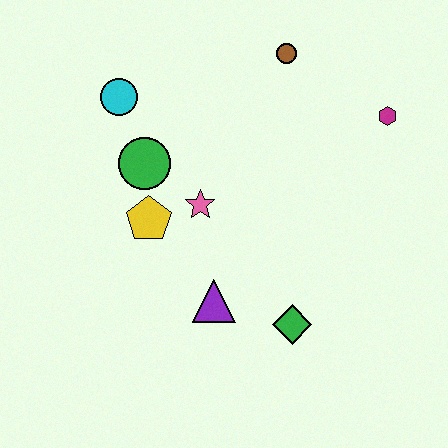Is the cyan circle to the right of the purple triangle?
No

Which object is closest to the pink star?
The yellow pentagon is closest to the pink star.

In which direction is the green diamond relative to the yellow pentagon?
The green diamond is to the right of the yellow pentagon.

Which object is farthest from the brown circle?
The green diamond is farthest from the brown circle.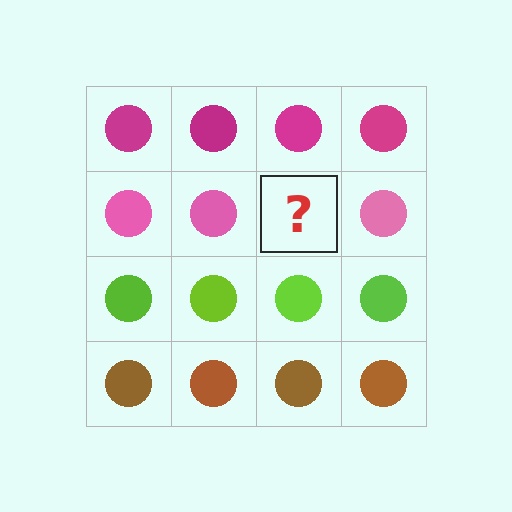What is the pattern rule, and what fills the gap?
The rule is that each row has a consistent color. The gap should be filled with a pink circle.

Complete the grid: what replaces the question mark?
The question mark should be replaced with a pink circle.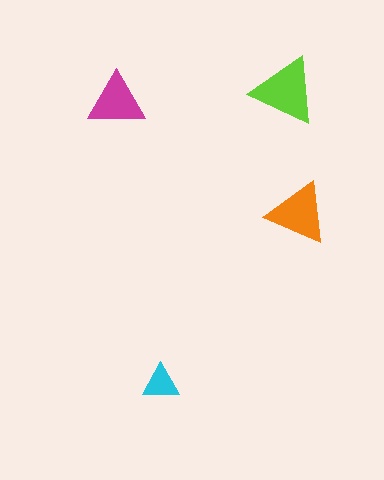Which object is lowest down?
The cyan triangle is bottommost.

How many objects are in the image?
There are 4 objects in the image.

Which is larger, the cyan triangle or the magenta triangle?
The magenta one.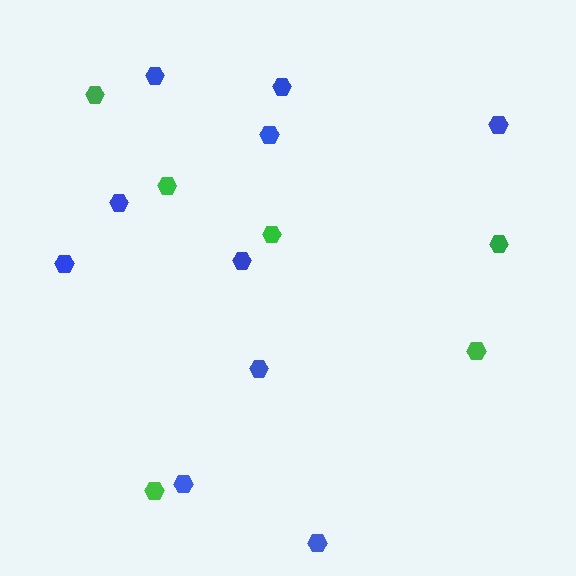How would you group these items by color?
There are 2 groups: one group of green hexagons (6) and one group of blue hexagons (10).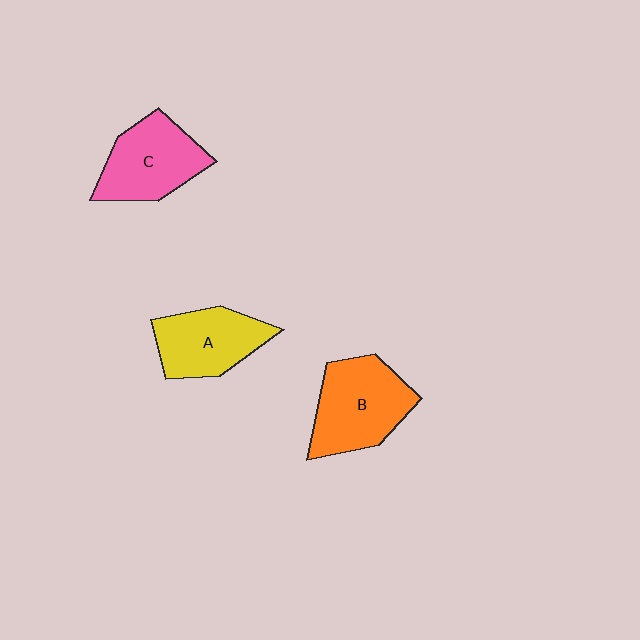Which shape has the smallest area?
Shape A (yellow).